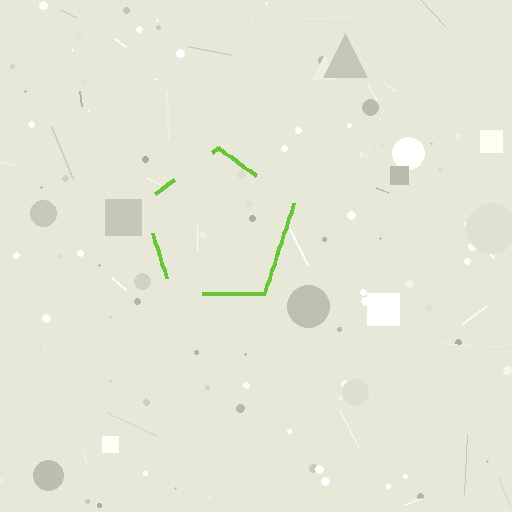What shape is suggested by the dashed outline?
The dashed outline suggests a pentagon.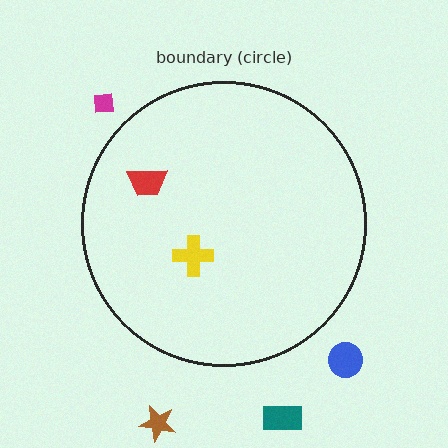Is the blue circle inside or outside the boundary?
Outside.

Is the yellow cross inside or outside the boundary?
Inside.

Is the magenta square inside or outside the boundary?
Outside.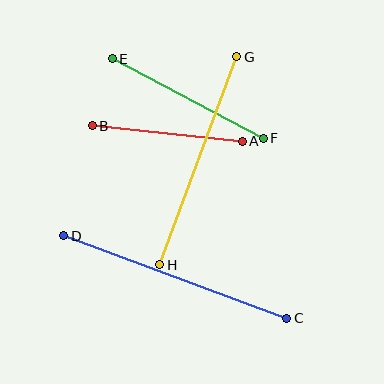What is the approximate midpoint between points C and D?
The midpoint is at approximately (175, 277) pixels.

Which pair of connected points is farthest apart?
Points C and D are farthest apart.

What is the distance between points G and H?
The distance is approximately 222 pixels.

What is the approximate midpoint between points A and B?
The midpoint is at approximately (167, 133) pixels.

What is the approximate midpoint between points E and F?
The midpoint is at approximately (188, 99) pixels.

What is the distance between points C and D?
The distance is approximately 238 pixels.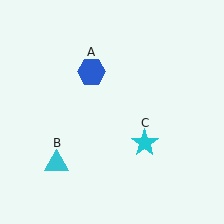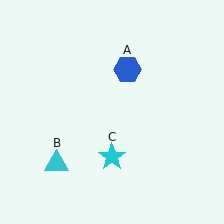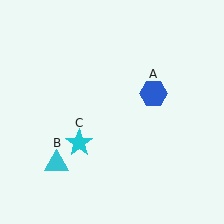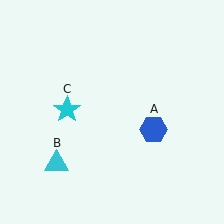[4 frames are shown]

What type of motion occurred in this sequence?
The blue hexagon (object A), cyan star (object C) rotated clockwise around the center of the scene.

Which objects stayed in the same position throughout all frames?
Cyan triangle (object B) remained stationary.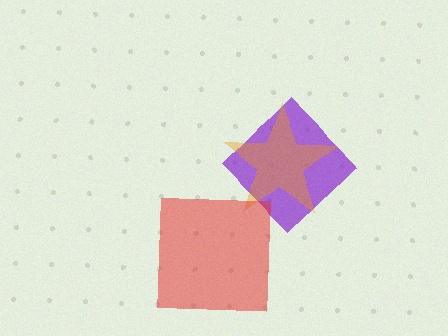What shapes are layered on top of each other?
The layered shapes are: a purple diamond, an orange star, a red square.